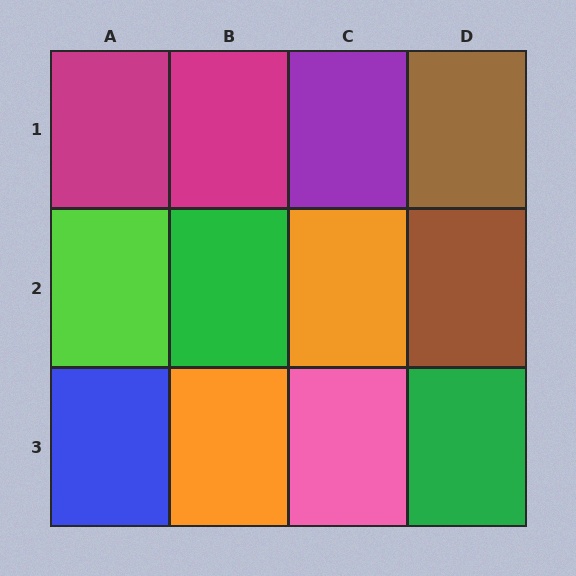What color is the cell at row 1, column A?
Magenta.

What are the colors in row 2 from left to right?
Lime, green, orange, brown.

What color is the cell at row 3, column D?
Green.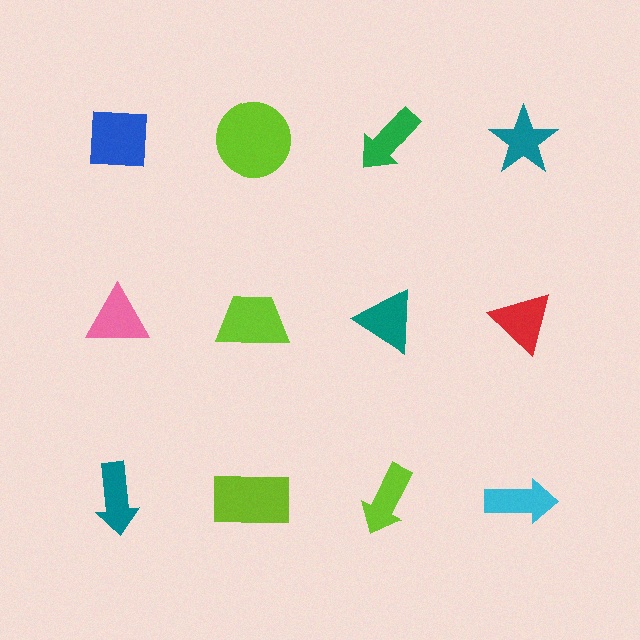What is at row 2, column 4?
A red triangle.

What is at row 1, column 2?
A lime circle.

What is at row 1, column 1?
A blue square.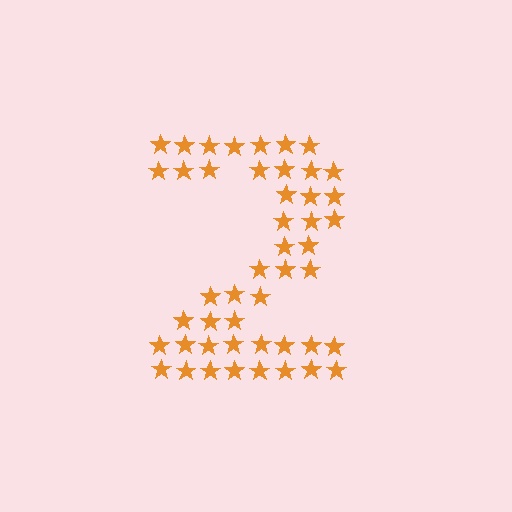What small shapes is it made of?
It is made of small stars.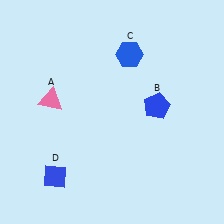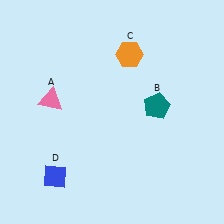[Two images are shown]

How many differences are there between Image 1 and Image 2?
There are 2 differences between the two images.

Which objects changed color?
B changed from blue to teal. C changed from blue to orange.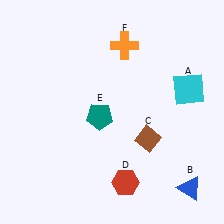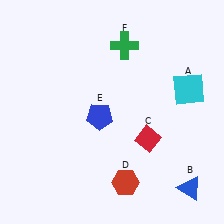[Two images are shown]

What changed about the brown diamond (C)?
In Image 1, C is brown. In Image 2, it changed to red.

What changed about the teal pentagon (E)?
In Image 1, E is teal. In Image 2, it changed to blue.